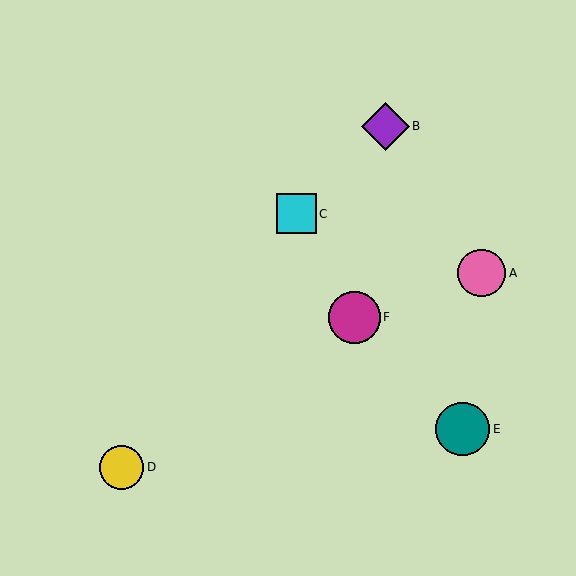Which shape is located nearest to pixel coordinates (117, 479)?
The yellow circle (labeled D) at (121, 467) is nearest to that location.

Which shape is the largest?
The teal circle (labeled E) is the largest.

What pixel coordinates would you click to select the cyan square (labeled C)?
Click at (296, 214) to select the cyan square C.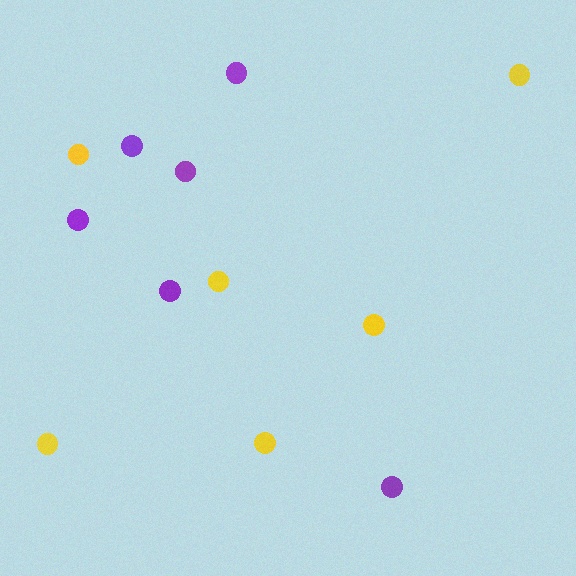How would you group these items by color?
There are 2 groups: one group of yellow circles (6) and one group of purple circles (6).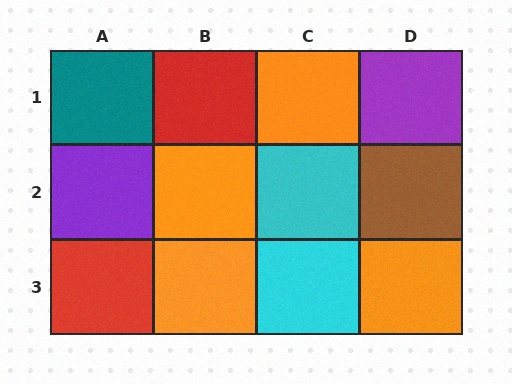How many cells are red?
2 cells are red.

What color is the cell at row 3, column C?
Cyan.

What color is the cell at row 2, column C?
Cyan.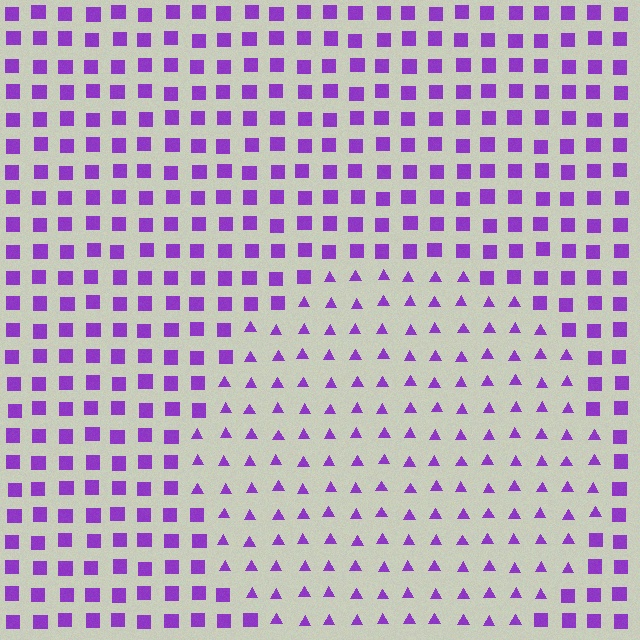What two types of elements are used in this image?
The image uses triangles inside the circle region and squares outside it.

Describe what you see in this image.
The image is filled with small purple elements arranged in a uniform grid. A circle-shaped region contains triangles, while the surrounding area contains squares. The boundary is defined purely by the change in element shape.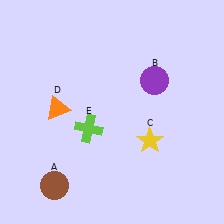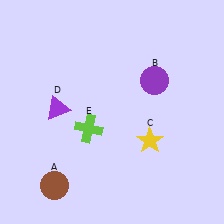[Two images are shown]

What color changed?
The triangle (D) changed from orange in Image 1 to purple in Image 2.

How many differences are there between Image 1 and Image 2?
There is 1 difference between the two images.